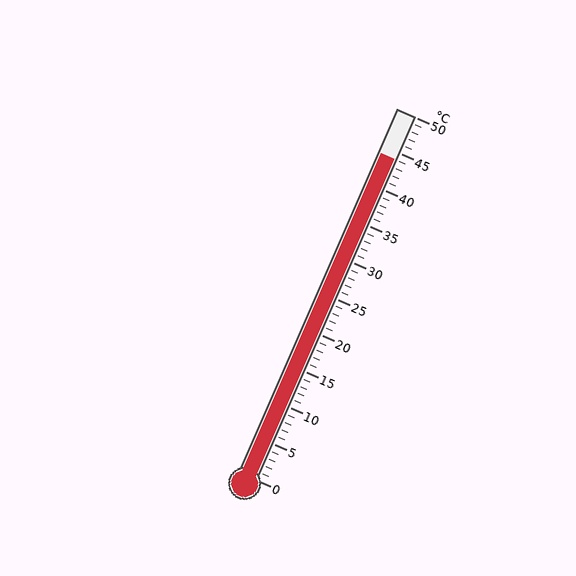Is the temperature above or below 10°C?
The temperature is above 10°C.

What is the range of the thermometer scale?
The thermometer scale ranges from 0°C to 50°C.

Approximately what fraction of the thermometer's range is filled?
The thermometer is filled to approximately 90% of its range.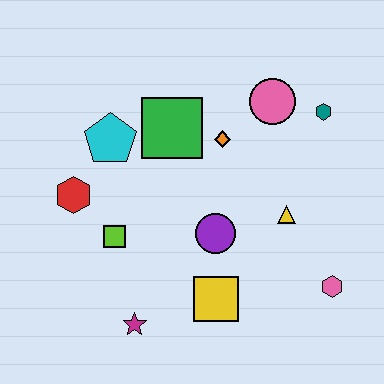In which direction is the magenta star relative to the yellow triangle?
The magenta star is to the left of the yellow triangle.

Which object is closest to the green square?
The orange diamond is closest to the green square.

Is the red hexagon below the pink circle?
Yes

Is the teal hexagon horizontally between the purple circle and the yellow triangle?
No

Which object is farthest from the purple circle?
The teal hexagon is farthest from the purple circle.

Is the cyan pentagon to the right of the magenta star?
No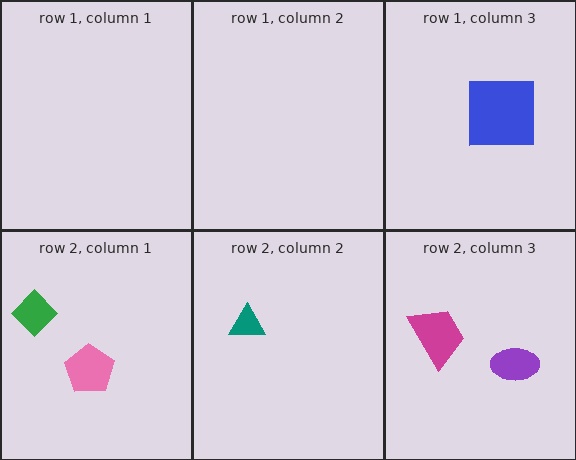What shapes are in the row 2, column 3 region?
The magenta trapezoid, the purple ellipse.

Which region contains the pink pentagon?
The row 2, column 1 region.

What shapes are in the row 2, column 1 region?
The pink pentagon, the green diamond.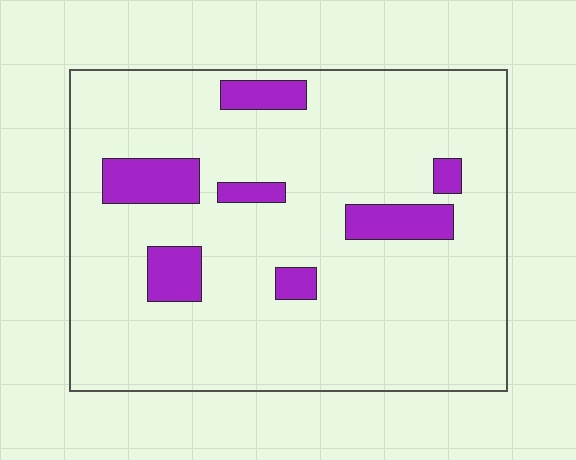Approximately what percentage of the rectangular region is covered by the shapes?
Approximately 15%.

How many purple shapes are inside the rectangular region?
7.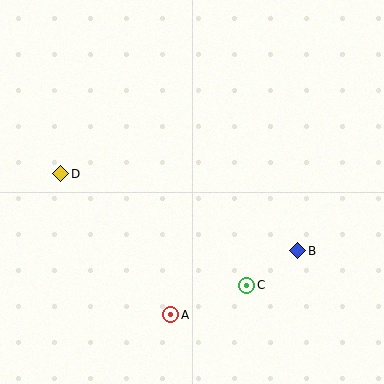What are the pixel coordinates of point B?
Point B is at (298, 251).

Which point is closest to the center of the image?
Point C at (247, 285) is closest to the center.